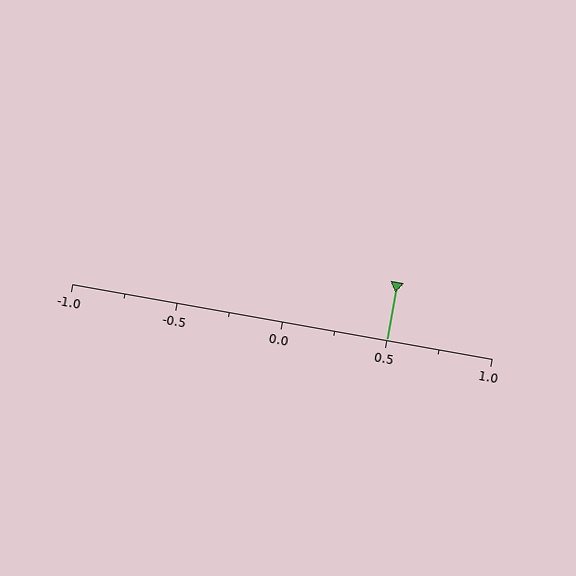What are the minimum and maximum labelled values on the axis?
The axis runs from -1.0 to 1.0.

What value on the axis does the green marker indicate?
The marker indicates approximately 0.5.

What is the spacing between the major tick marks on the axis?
The major ticks are spaced 0.5 apart.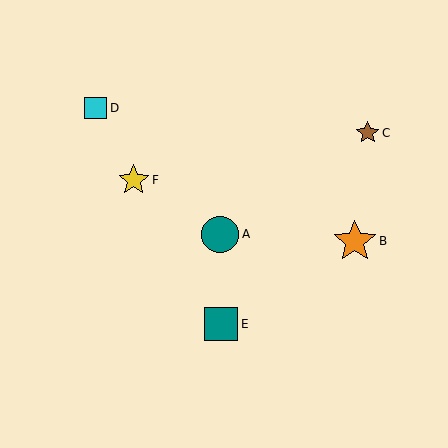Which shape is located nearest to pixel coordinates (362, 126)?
The brown star (labeled C) at (368, 133) is nearest to that location.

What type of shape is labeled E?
Shape E is a teal square.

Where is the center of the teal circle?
The center of the teal circle is at (220, 234).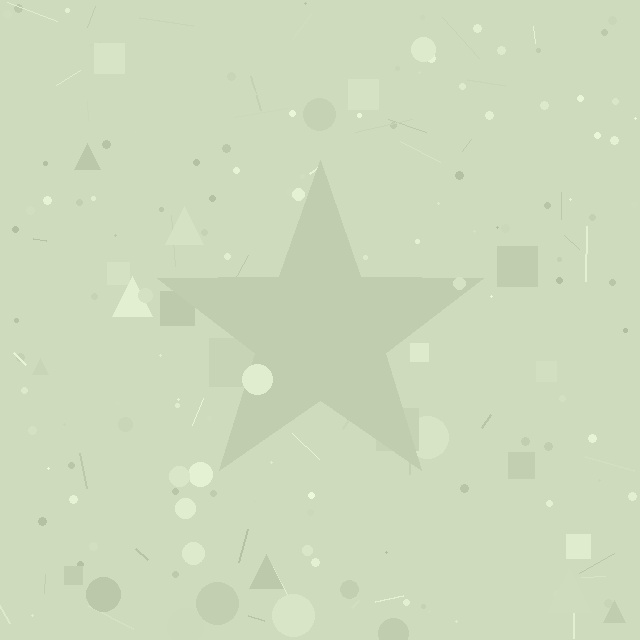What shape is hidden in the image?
A star is hidden in the image.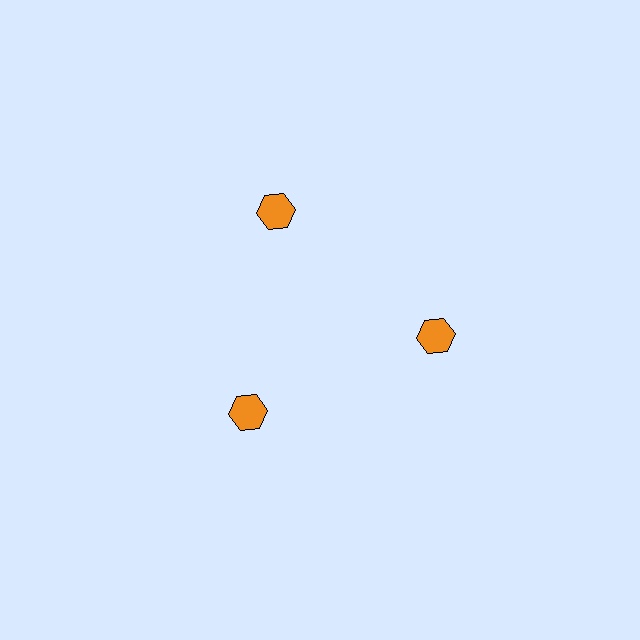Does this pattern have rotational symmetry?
Yes, this pattern has 3-fold rotational symmetry. It looks the same after rotating 120 degrees around the center.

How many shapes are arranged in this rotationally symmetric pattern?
There are 3 shapes, arranged in 3 groups of 1.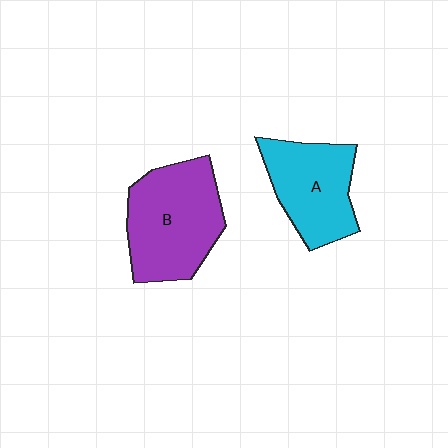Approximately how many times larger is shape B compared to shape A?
Approximately 1.2 times.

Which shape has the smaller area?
Shape A (cyan).